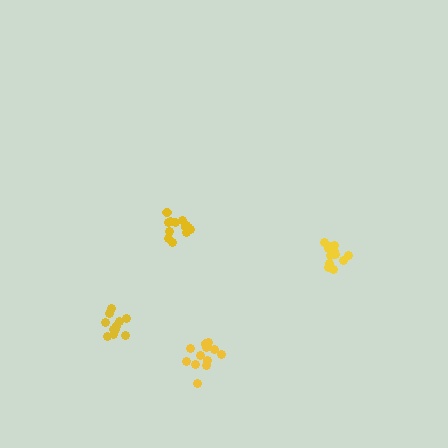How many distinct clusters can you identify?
There are 4 distinct clusters.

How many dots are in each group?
Group 1: 11 dots, Group 2: 13 dots, Group 3: 14 dots, Group 4: 12 dots (50 total).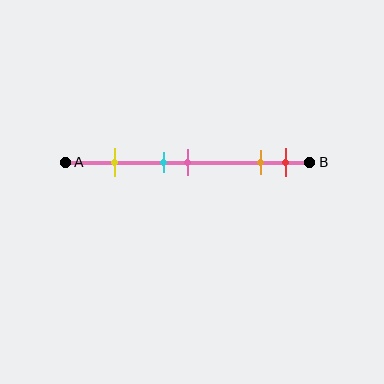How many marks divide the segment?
There are 5 marks dividing the segment.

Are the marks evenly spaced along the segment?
No, the marks are not evenly spaced.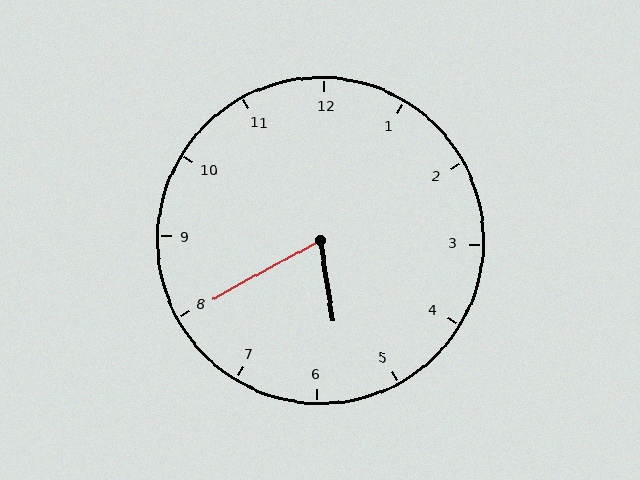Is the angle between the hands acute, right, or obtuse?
It is acute.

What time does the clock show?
5:40.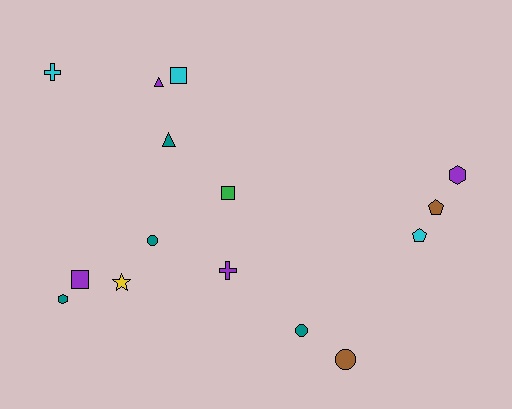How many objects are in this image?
There are 15 objects.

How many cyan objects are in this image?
There are 3 cyan objects.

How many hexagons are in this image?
There are 2 hexagons.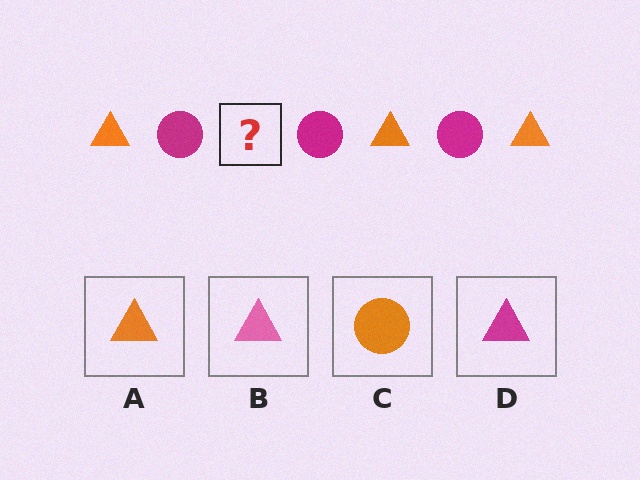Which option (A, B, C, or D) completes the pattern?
A.